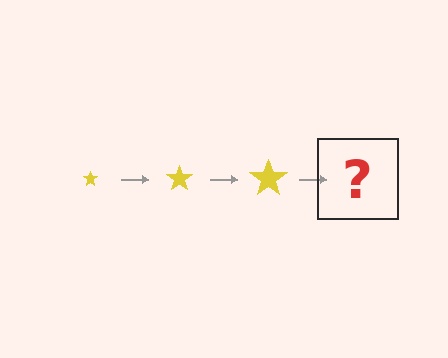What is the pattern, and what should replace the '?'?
The pattern is that the star gets progressively larger each step. The '?' should be a yellow star, larger than the previous one.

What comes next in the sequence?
The next element should be a yellow star, larger than the previous one.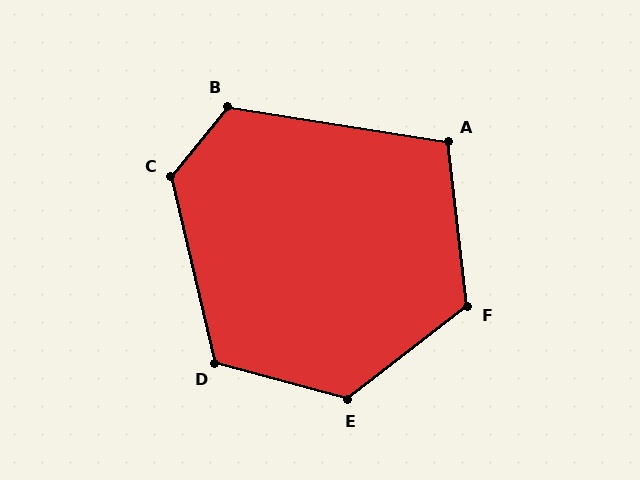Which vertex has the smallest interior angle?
A, at approximately 106 degrees.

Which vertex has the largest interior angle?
C, at approximately 128 degrees.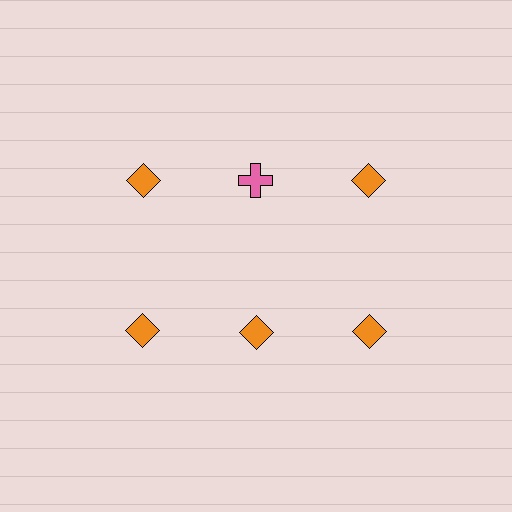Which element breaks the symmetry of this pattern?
The pink cross in the top row, second from left column breaks the symmetry. All other shapes are orange diamonds.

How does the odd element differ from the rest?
It differs in both color (pink instead of orange) and shape (cross instead of diamond).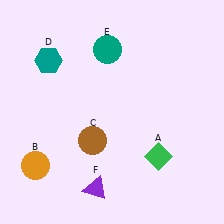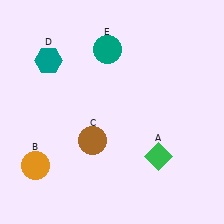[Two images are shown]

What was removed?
The purple triangle (F) was removed in Image 2.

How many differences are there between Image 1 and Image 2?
There is 1 difference between the two images.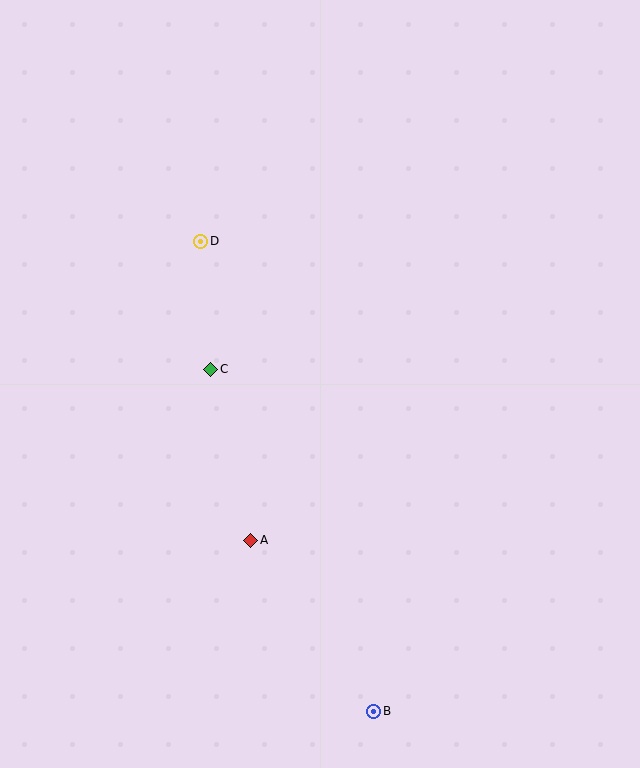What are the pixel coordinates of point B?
Point B is at (374, 711).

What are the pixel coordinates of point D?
Point D is at (201, 241).